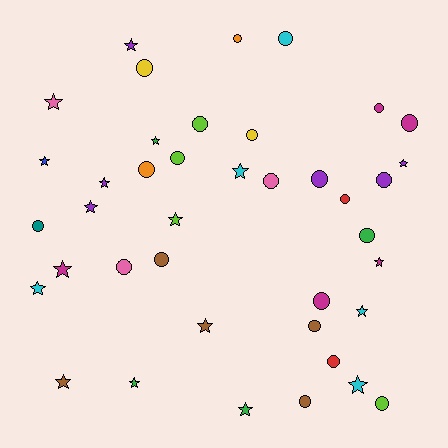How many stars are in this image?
There are 18 stars.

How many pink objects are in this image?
There are 3 pink objects.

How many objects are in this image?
There are 40 objects.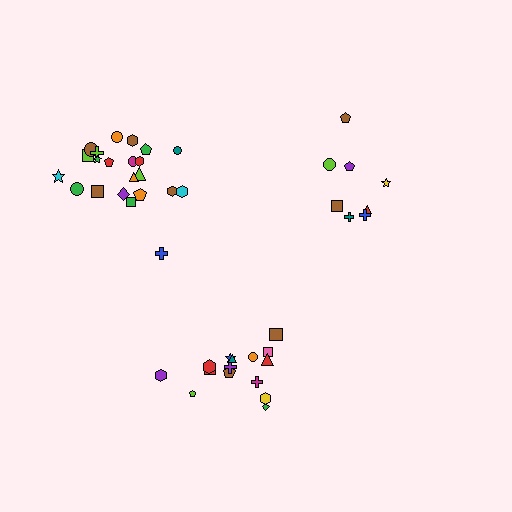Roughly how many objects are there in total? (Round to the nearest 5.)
Roughly 45 objects in total.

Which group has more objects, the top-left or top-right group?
The top-left group.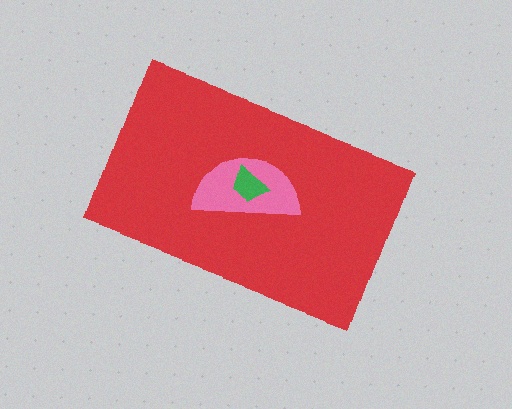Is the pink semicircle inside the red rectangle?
Yes.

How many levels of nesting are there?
3.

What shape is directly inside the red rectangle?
The pink semicircle.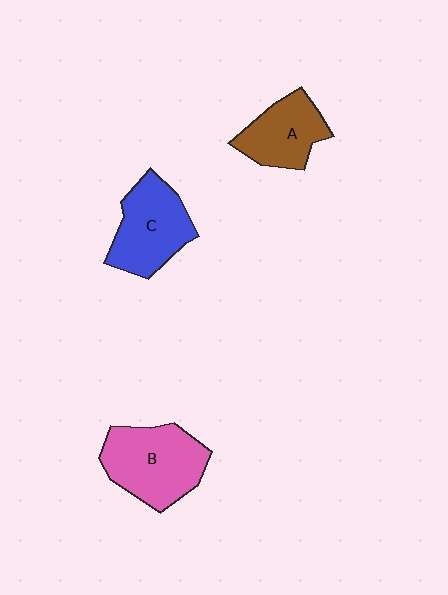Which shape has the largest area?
Shape B (pink).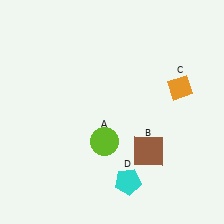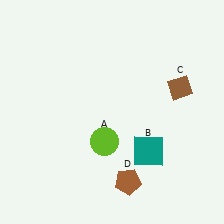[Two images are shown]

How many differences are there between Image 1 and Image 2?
There are 3 differences between the two images.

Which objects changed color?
B changed from brown to teal. C changed from orange to brown. D changed from cyan to brown.